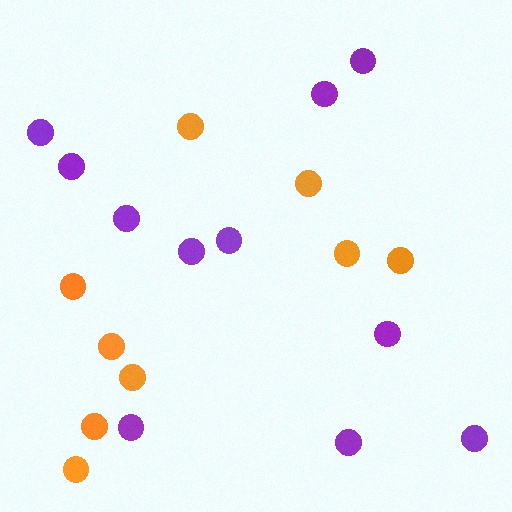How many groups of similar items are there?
There are 2 groups: one group of orange circles (9) and one group of purple circles (11).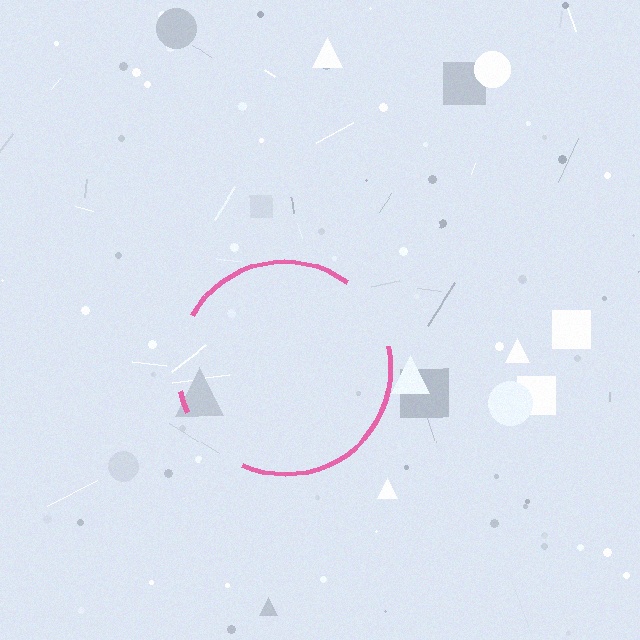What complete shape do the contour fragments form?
The contour fragments form a circle.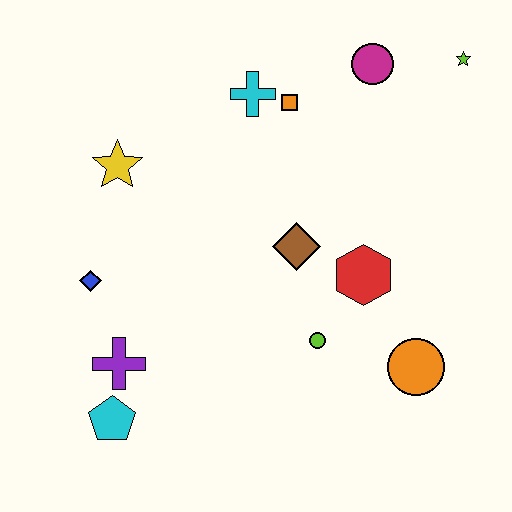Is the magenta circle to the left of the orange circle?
Yes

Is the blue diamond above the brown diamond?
No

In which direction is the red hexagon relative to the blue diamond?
The red hexagon is to the right of the blue diamond.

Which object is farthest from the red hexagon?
The cyan pentagon is farthest from the red hexagon.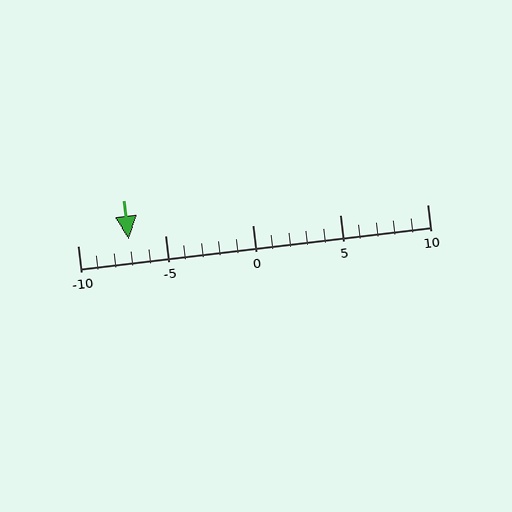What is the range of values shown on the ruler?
The ruler shows values from -10 to 10.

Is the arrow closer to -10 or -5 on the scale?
The arrow is closer to -5.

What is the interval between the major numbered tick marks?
The major tick marks are spaced 5 units apart.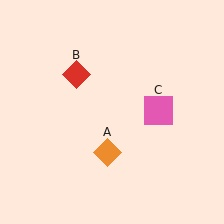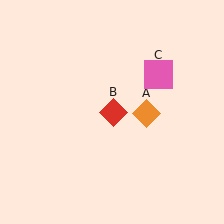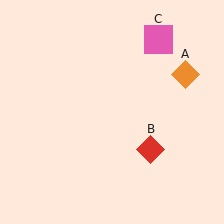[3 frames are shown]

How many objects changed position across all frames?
3 objects changed position: orange diamond (object A), red diamond (object B), pink square (object C).